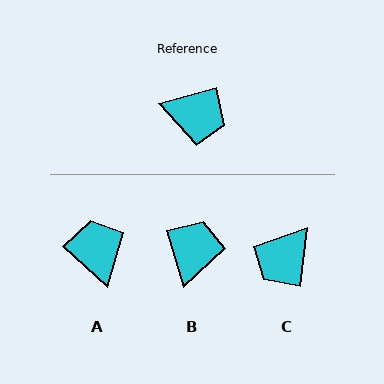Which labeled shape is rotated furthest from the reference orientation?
A, about 122 degrees away.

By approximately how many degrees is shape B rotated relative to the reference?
Approximately 92 degrees counter-clockwise.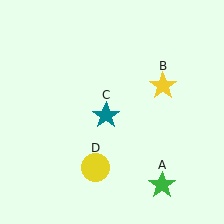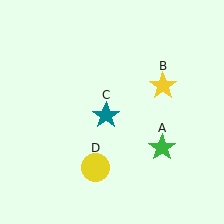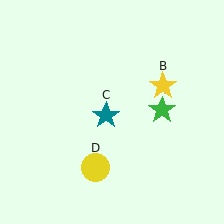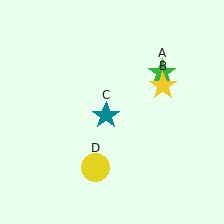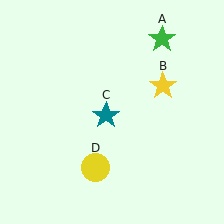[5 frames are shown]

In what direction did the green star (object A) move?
The green star (object A) moved up.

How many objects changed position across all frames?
1 object changed position: green star (object A).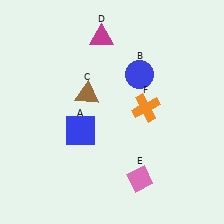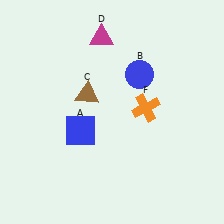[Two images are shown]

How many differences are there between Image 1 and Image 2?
There is 1 difference between the two images.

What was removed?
The pink diamond (E) was removed in Image 2.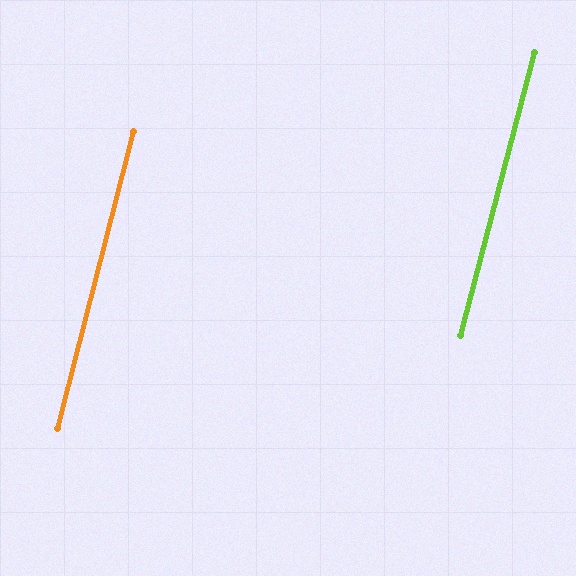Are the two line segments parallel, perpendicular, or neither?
Parallel — their directions differ by only 0.5°.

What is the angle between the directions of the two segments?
Approximately 0 degrees.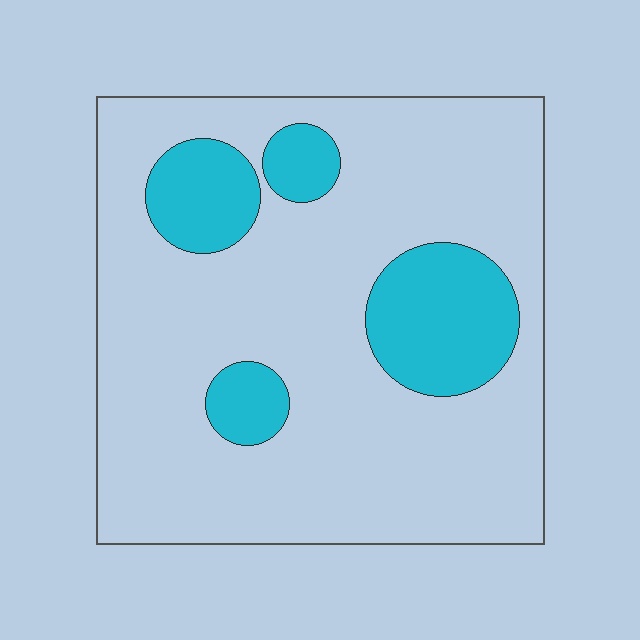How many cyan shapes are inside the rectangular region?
4.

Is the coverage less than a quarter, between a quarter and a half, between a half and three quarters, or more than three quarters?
Less than a quarter.